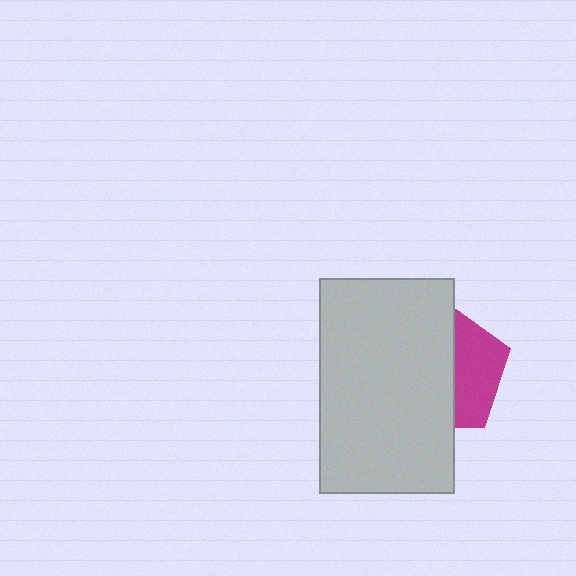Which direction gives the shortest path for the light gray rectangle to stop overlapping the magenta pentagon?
Moving left gives the shortest separation.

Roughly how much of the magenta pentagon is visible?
A small part of it is visible (roughly 37%).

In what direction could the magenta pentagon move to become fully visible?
The magenta pentagon could move right. That would shift it out from behind the light gray rectangle entirely.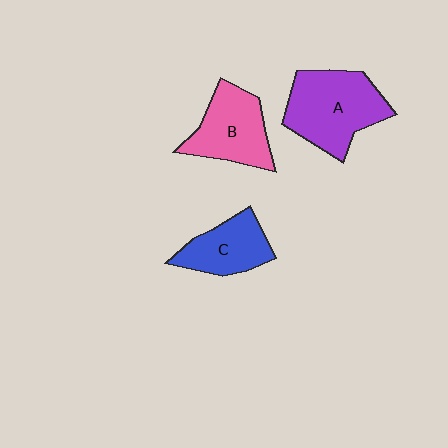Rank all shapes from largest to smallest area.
From largest to smallest: A (purple), B (pink), C (blue).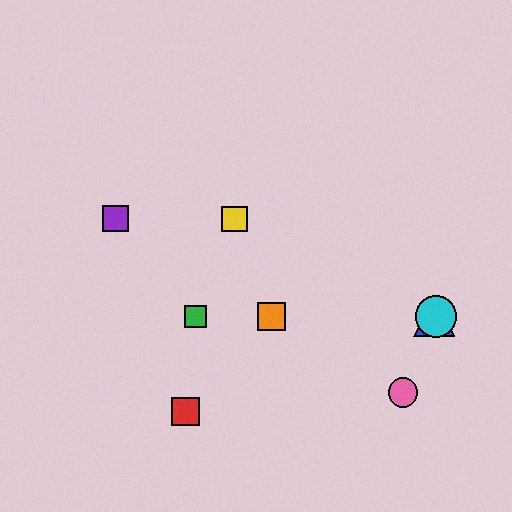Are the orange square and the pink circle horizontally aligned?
No, the orange square is at y≈316 and the pink circle is at y≈392.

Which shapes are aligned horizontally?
The blue triangle, the green square, the orange square, the cyan circle are aligned horizontally.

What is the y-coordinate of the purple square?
The purple square is at y≈219.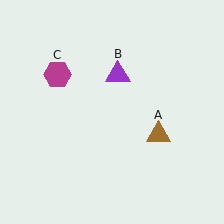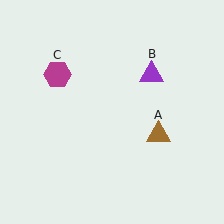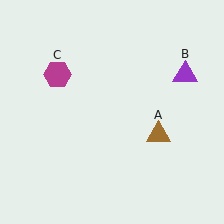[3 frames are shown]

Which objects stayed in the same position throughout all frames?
Brown triangle (object A) and magenta hexagon (object C) remained stationary.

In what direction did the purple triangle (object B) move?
The purple triangle (object B) moved right.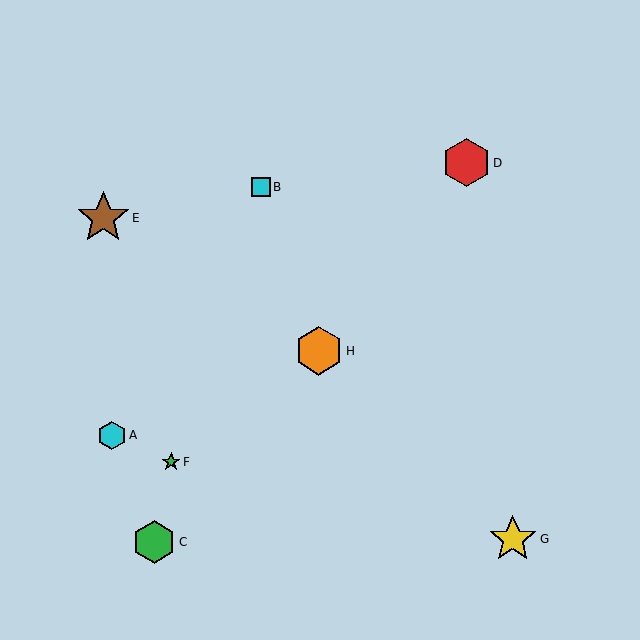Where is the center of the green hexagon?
The center of the green hexagon is at (154, 542).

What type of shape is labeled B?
Shape B is a cyan square.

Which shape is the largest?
The brown star (labeled E) is the largest.